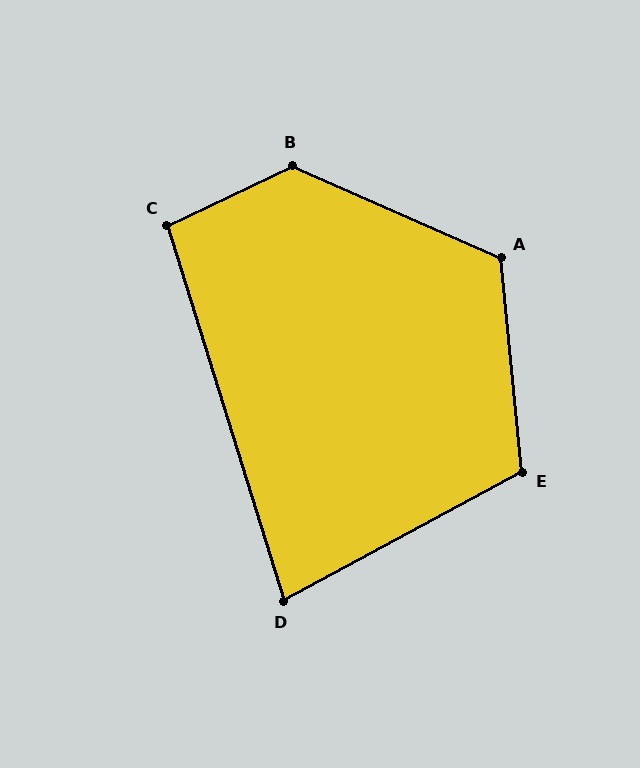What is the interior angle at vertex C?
Approximately 98 degrees (obtuse).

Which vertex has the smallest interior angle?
D, at approximately 79 degrees.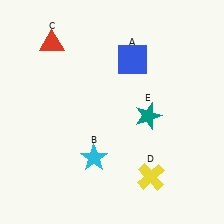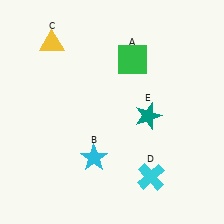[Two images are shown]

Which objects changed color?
A changed from blue to green. C changed from red to yellow. D changed from yellow to cyan.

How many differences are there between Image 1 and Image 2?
There are 3 differences between the two images.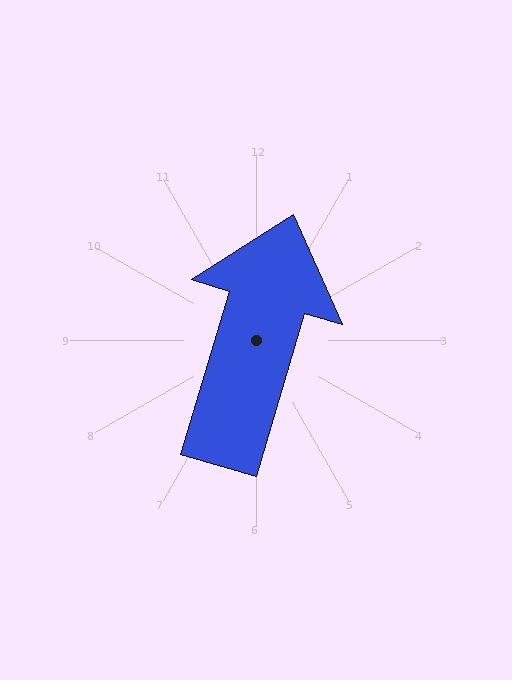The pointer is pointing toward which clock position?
Roughly 1 o'clock.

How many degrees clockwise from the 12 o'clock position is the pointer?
Approximately 17 degrees.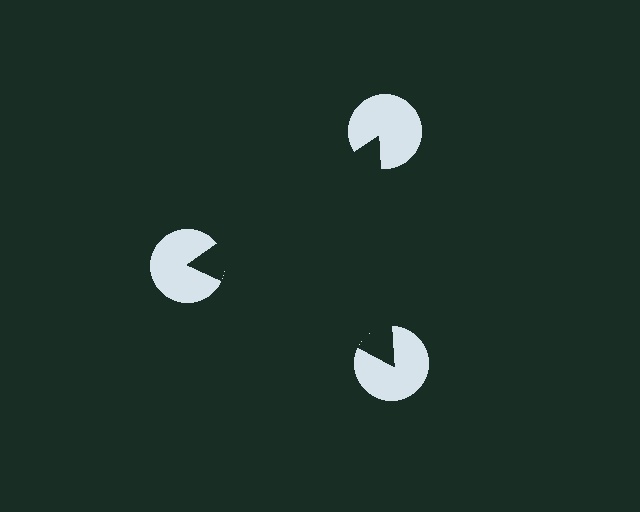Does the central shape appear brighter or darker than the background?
It typically appears slightly darker than the background, even though no actual brightness change is drawn.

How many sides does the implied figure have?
3 sides.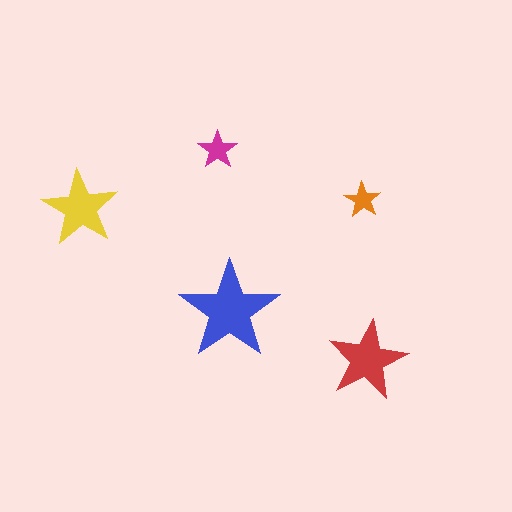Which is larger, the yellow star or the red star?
The red one.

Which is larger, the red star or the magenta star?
The red one.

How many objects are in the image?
There are 5 objects in the image.